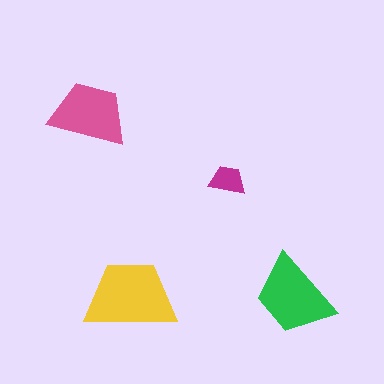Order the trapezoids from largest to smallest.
the yellow one, the green one, the pink one, the magenta one.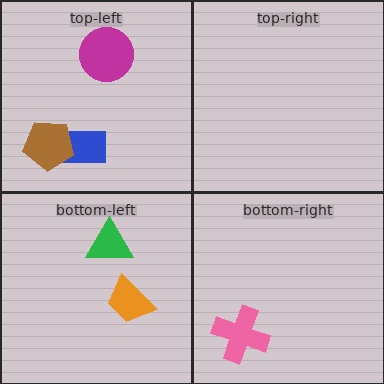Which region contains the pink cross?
The bottom-right region.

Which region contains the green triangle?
The bottom-left region.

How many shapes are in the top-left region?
3.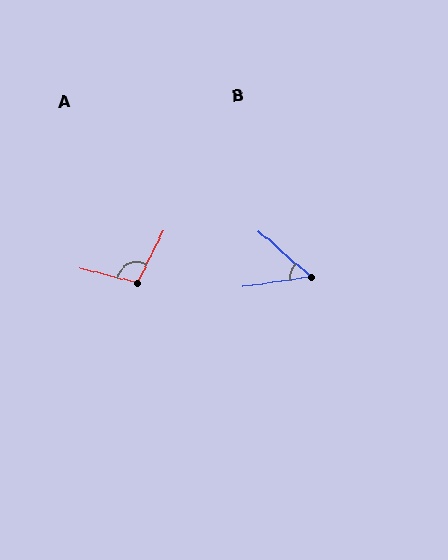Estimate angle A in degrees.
Approximately 102 degrees.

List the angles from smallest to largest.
B (49°), A (102°).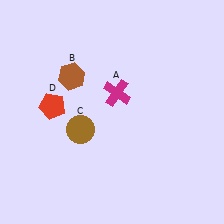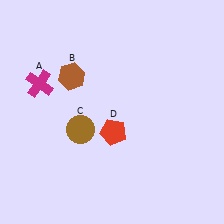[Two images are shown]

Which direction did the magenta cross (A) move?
The magenta cross (A) moved left.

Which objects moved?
The objects that moved are: the magenta cross (A), the red pentagon (D).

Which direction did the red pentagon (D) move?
The red pentagon (D) moved right.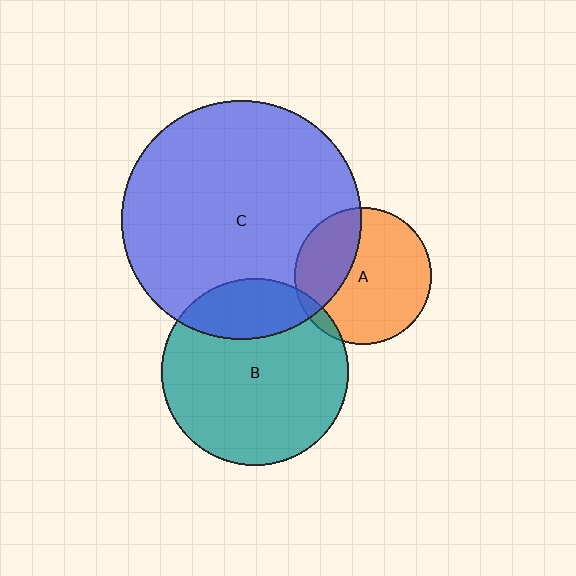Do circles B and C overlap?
Yes.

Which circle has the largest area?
Circle C (blue).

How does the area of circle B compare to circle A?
Approximately 1.9 times.